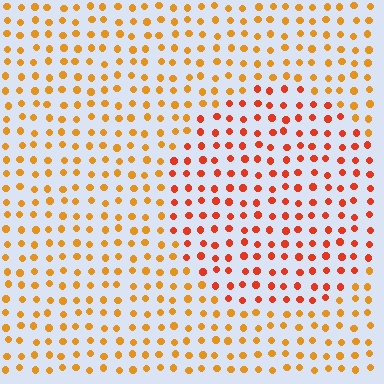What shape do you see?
I see a circle.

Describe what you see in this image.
The image is filled with small orange elements in a uniform arrangement. A circle-shaped region is visible where the elements are tinted to a slightly different hue, forming a subtle color boundary.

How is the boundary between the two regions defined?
The boundary is defined purely by a slight shift in hue (about 28 degrees). Spacing, size, and orientation are identical on both sides.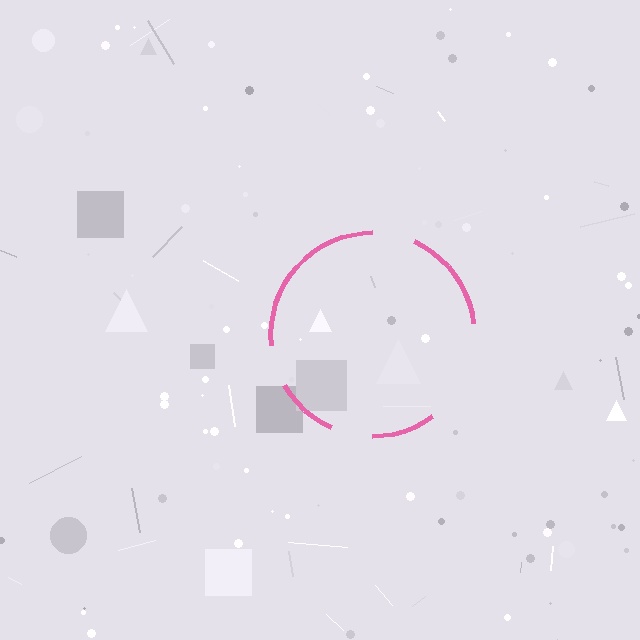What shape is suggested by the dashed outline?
The dashed outline suggests a circle.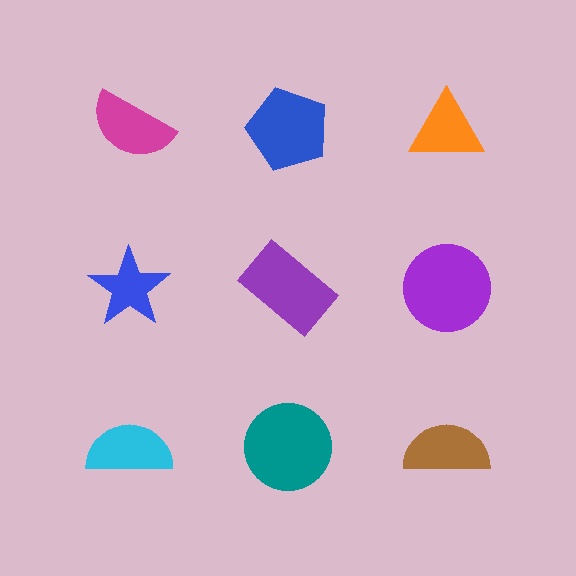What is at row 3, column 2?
A teal circle.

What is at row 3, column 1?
A cyan semicircle.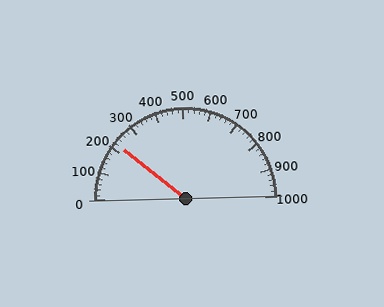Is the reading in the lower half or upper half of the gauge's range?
The reading is in the lower half of the range (0 to 1000).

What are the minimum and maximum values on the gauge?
The gauge ranges from 0 to 1000.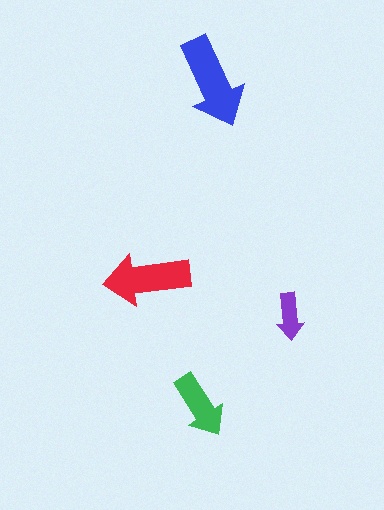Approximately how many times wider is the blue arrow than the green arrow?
About 1.5 times wider.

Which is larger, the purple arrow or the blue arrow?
The blue one.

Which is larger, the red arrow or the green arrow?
The red one.